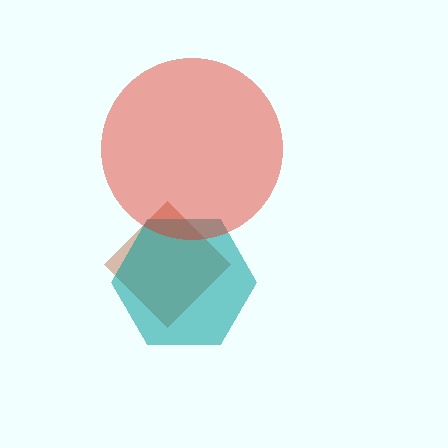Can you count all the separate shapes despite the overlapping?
Yes, there are 3 separate shapes.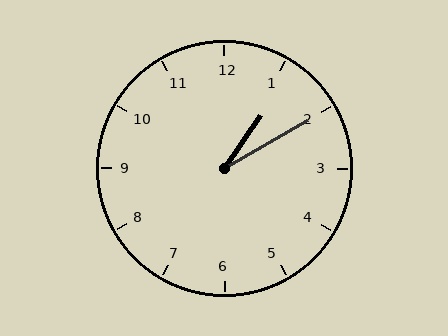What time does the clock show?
1:10.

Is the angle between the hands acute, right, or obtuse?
It is acute.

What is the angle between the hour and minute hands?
Approximately 25 degrees.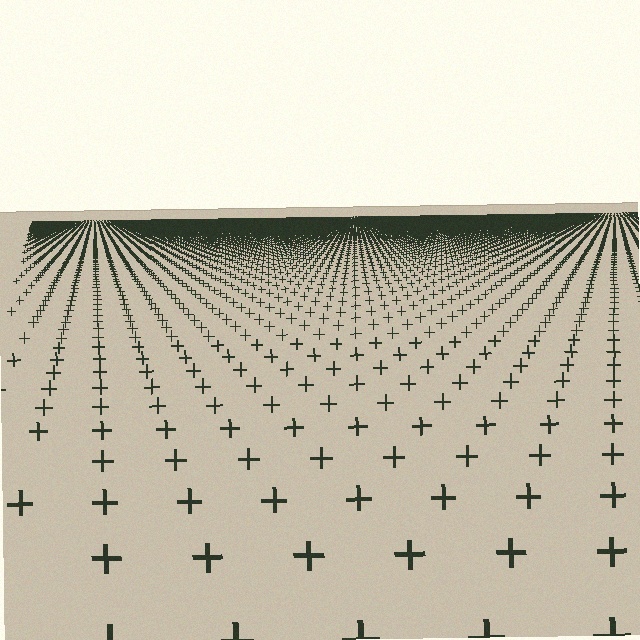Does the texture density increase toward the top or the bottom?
Density increases toward the top.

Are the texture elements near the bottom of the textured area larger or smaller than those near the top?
Larger. Near the bottom, elements are closer to the viewer and appear at a bigger on-screen size.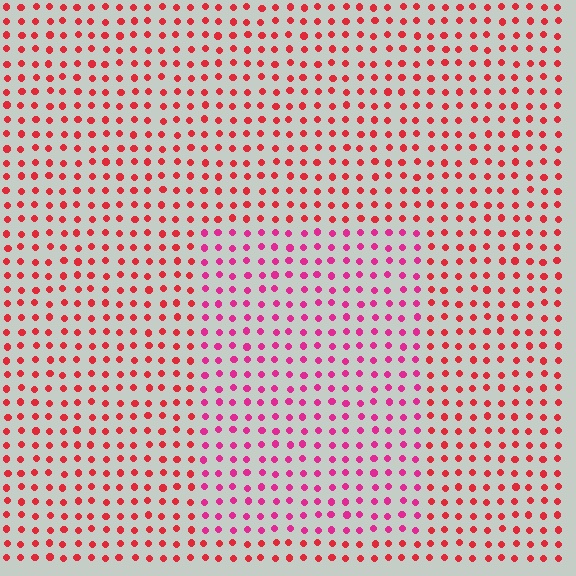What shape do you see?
I see a rectangle.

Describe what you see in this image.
The image is filled with small red elements in a uniform arrangement. A rectangle-shaped region is visible where the elements are tinted to a slightly different hue, forming a subtle color boundary.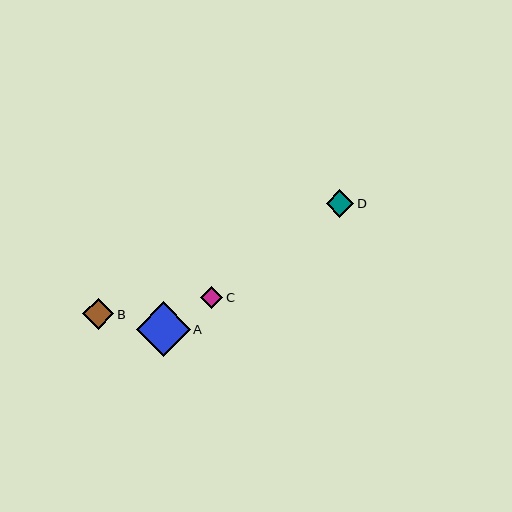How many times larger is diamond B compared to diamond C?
Diamond B is approximately 1.4 times the size of diamond C.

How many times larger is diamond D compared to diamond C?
Diamond D is approximately 1.3 times the size of diamond C.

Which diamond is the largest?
Diamond A is the largest with a size of approximately 54 pixels.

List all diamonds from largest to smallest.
From largest to smallest: A, B, D, C.